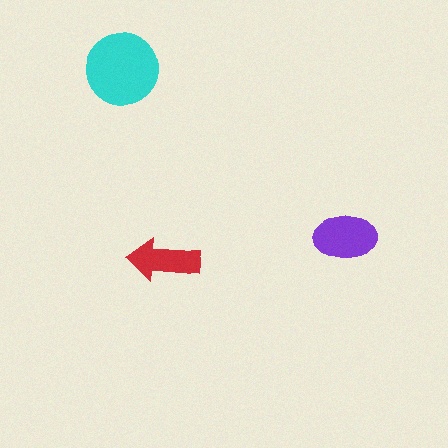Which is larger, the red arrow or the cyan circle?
The cyan circle.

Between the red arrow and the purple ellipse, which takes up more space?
The purple ellipse.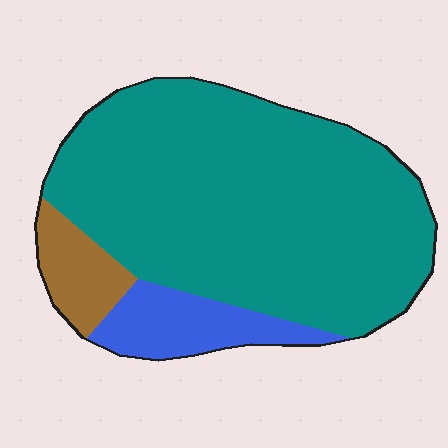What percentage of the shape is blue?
Blue covers 12% of the shape.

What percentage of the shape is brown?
Brown takes up less than a quarter of the shape.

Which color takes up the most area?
Teal, at roughly 80%.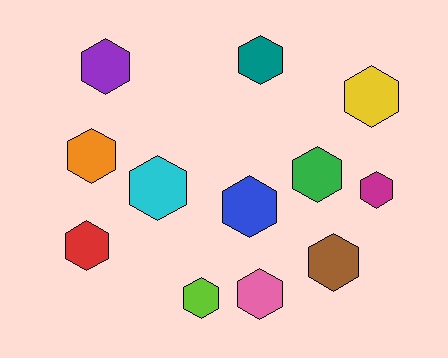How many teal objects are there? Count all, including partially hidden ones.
There is 1 teal object.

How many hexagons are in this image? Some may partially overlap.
There are 12 hexagons.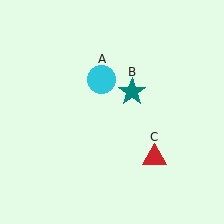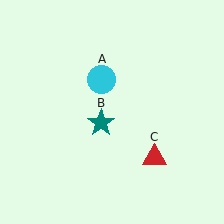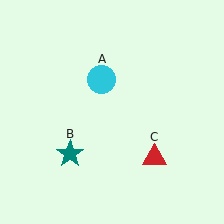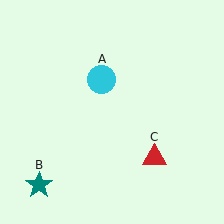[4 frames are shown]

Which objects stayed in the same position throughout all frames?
Cyan circle (object A) and red triangle (object C) remained stationary.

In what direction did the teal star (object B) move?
The teal star (object B) moved down and to the left.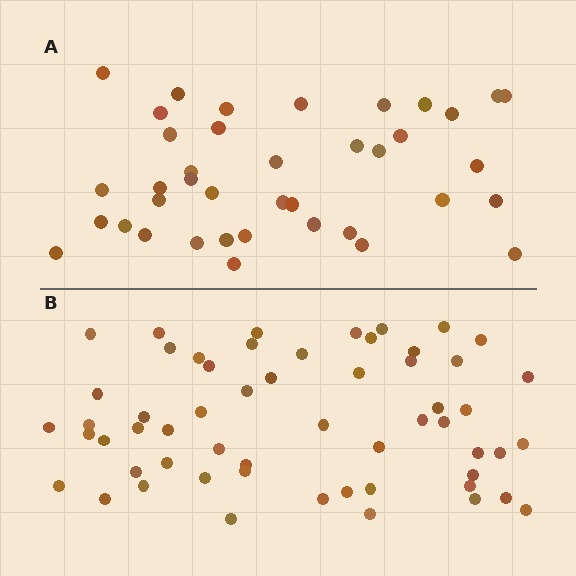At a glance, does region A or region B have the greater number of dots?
Region B (the bottom region) has more dots.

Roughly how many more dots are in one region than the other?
Region B has approximately 20 more dots than region A.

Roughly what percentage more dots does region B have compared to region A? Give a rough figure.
About 45% more.